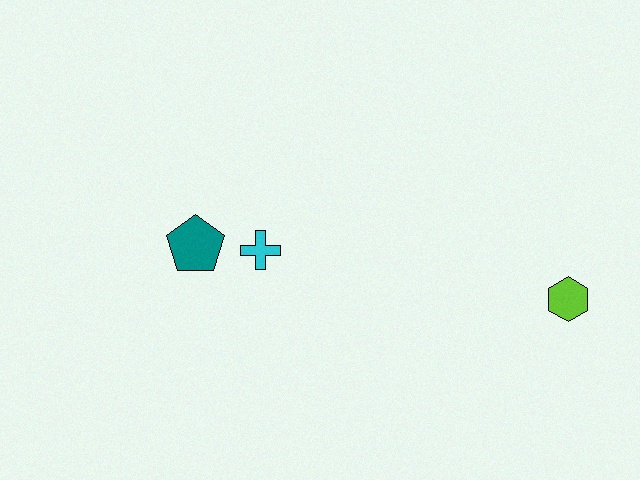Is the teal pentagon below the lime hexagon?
No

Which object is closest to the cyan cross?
The teal pentagon is closest to the cyan cross.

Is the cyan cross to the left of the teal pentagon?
No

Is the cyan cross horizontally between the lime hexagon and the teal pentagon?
Yes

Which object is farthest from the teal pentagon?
The lime hexagon is farthest from the teal pentagon.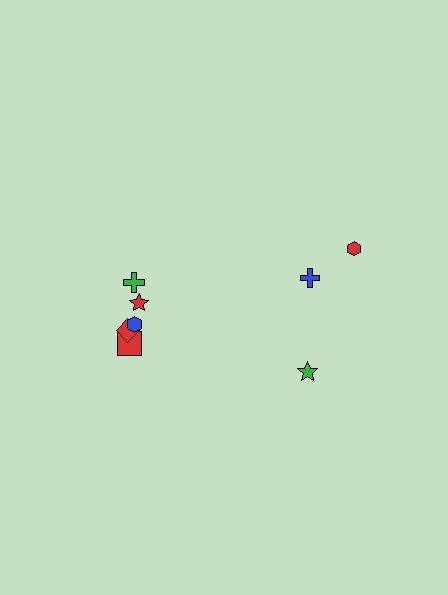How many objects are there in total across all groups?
There are 8 objects.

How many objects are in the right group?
There are 3 objects.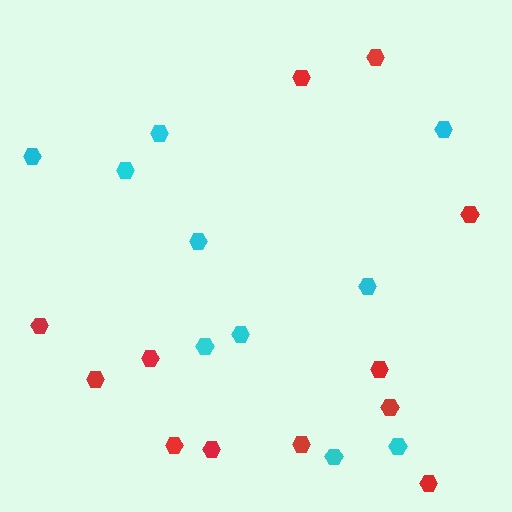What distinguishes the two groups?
There are 2 groups: one group of red hexagons (12) and one group of cyan hexagons (10).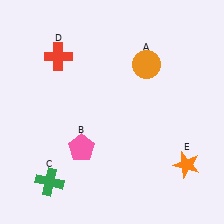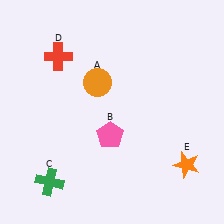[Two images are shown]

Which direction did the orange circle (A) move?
The orange circle (A) moved left.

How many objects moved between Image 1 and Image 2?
2 objects moved between the two images.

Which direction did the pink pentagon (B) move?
The pink pentagon (B) moved right.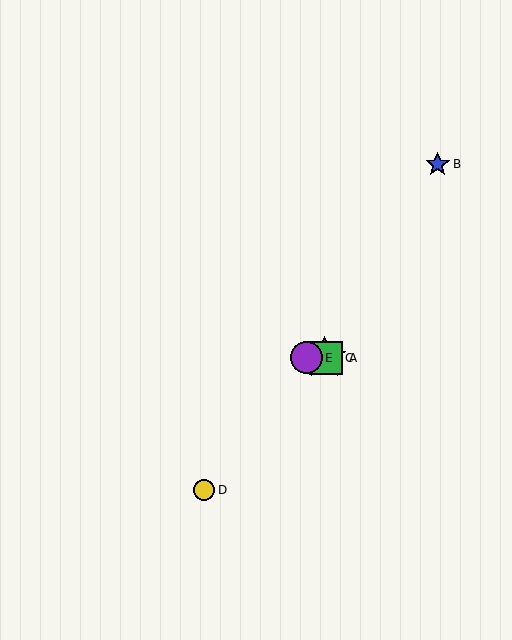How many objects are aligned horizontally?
3 objects (A, C, E) are aligned horizontally.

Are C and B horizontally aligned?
No, C is at y≈358 and B is at y≈164.